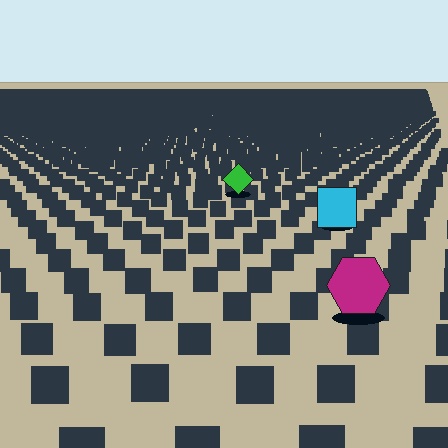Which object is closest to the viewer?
The magenta hexagon is closest. The texture marks near it are larger and more spread out.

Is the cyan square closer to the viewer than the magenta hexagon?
No. The magenta hexagon is closer — you can tell from the texture gradient: the ground texture is coarser near it.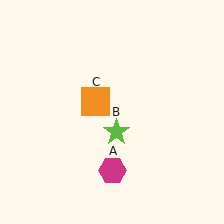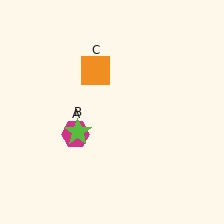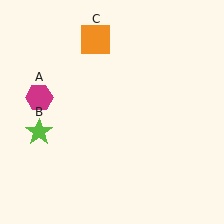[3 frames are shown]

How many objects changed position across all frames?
3 objects changed position: magenta hexagon (object A), lime star (object B), orange square (object C).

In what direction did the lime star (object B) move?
The lime star (object B) moved left.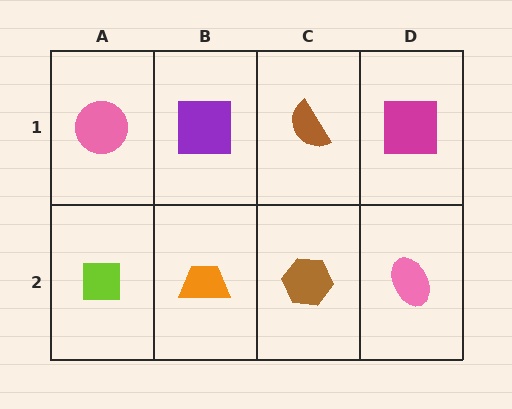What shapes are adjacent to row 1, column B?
An orange trapezoid (row 2, column B), a pink circle (row 1, column A), a brown semicircle (row 1, column C).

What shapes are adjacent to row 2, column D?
A magenta square (row 1, column D), a brown hexagon (row 2, column C).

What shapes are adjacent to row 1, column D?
A pink ellipse (row 2, column D), a brown semicircle (row 1, column C).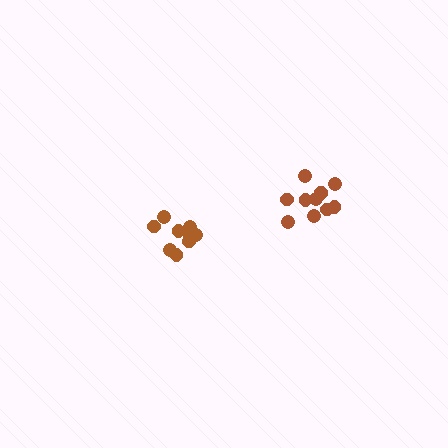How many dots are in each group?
Group 1: 11 dots, Group 2: 9 dots (20 total).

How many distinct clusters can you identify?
There are 2 distinct clusters.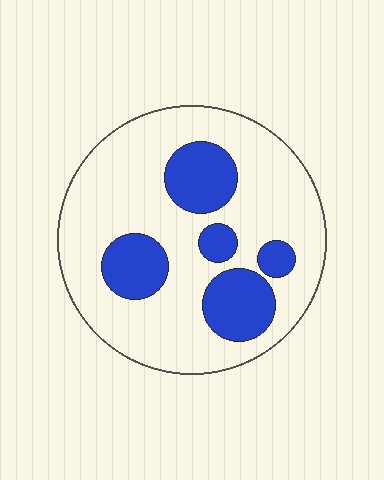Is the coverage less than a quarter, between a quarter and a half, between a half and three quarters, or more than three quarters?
Between a quarter and a half.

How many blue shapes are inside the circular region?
5.